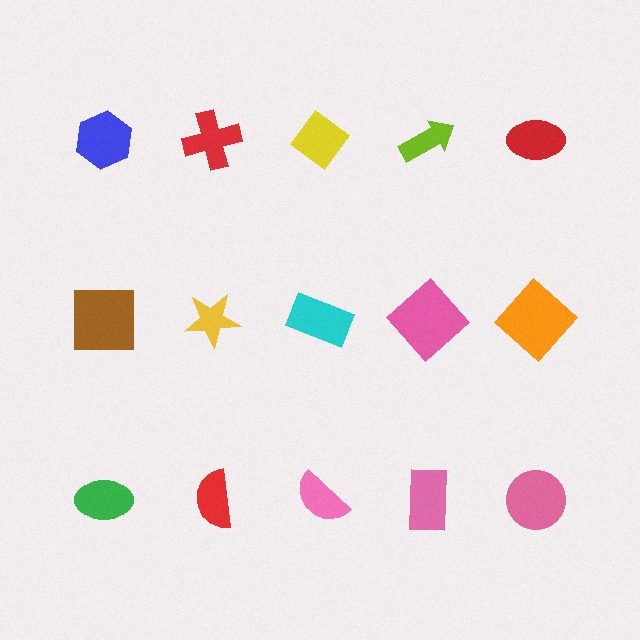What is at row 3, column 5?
A pink circle.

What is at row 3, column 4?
A pink rectangle.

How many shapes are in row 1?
5 shapes.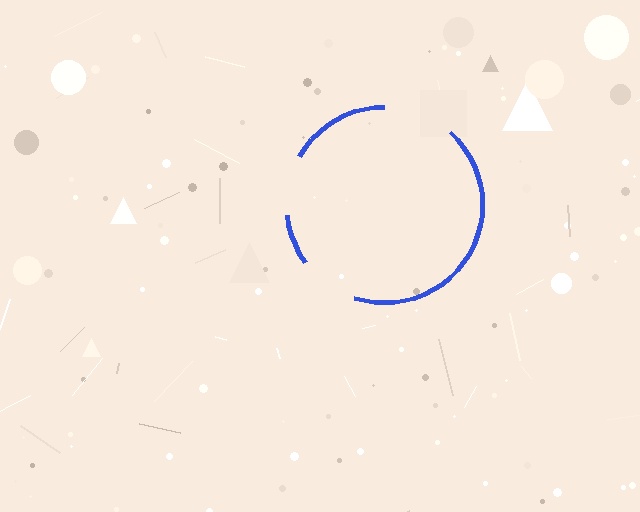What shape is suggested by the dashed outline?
The dashed outline suggests a circle.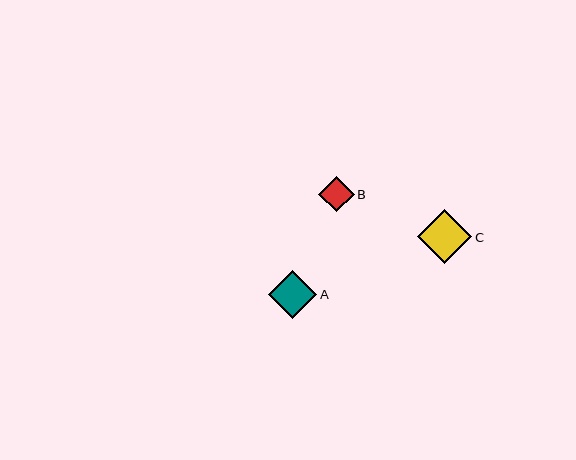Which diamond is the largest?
Diamond C is the largest with a size of approximately 54 pixels.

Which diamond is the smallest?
Diamond B is the smallest with a size of approximately 35 pixels.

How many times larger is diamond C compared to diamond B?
Diamond C is approximately 1.5 times the size of diamond B.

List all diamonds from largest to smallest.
From largest to smallest: C, A, B.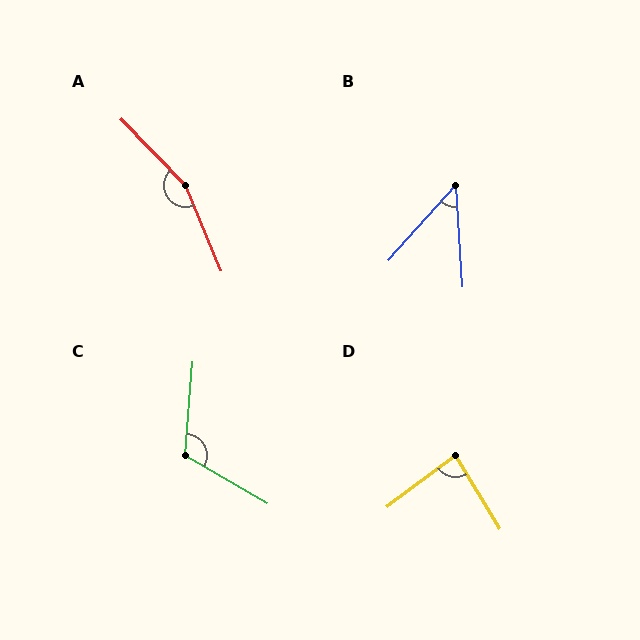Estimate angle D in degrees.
Approximately 84 degrees.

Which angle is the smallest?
B, at approximately 45 degrees.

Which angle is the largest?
A, at approximately 158 degrees.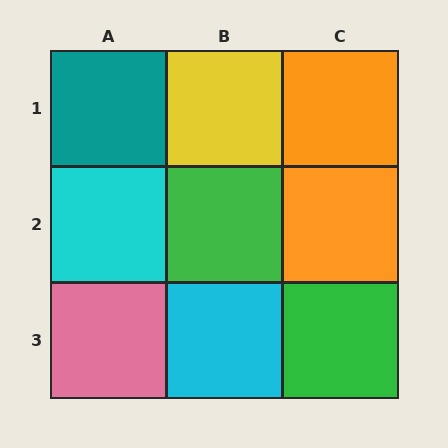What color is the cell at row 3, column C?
Green.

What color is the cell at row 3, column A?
Pink.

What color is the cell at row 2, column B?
Green.